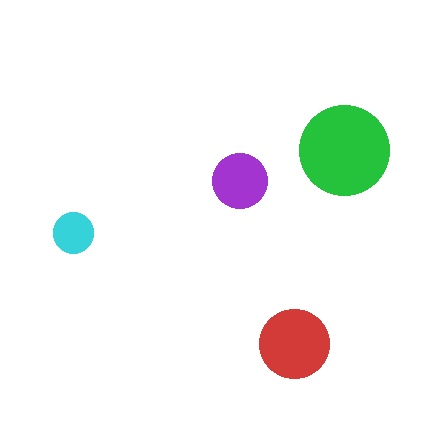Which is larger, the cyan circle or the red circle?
The red one.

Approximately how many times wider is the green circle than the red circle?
About 1.5 times wider.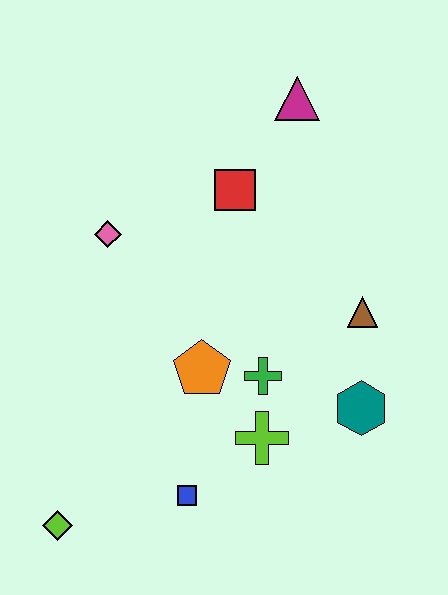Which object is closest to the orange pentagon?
The green cross is closest to the orange pentagon.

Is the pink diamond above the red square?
No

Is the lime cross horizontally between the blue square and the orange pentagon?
No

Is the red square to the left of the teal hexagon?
Yes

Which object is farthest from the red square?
The lime diamond is farthest from the red square.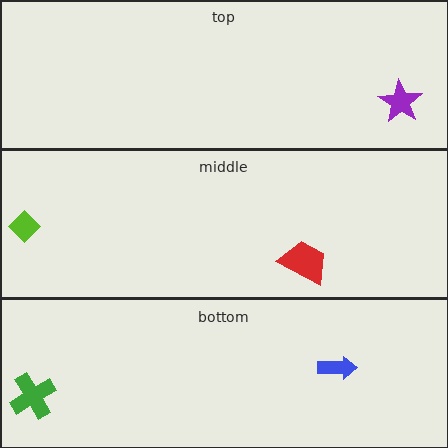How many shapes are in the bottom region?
2.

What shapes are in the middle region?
The red trapezoid, the lime diamond.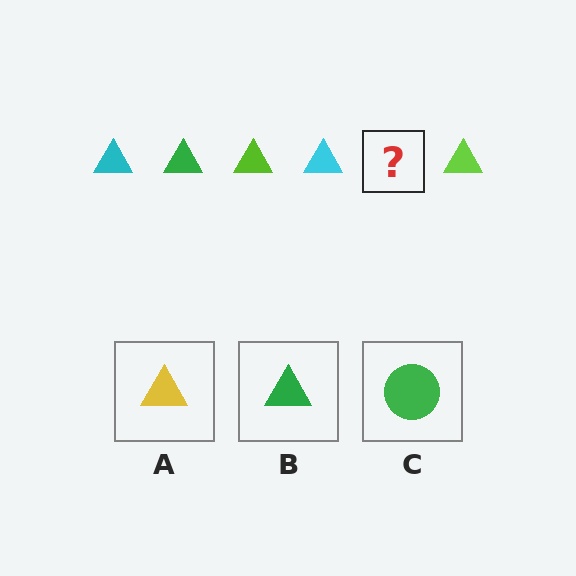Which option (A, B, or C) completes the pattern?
B.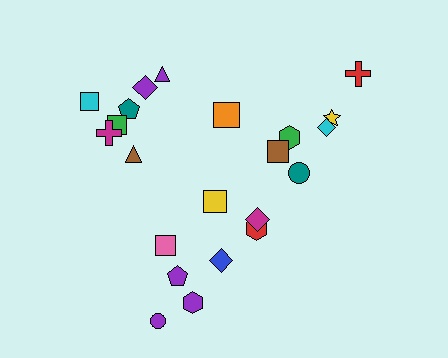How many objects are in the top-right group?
There are 6 objects.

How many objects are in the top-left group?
There are 8 objects.